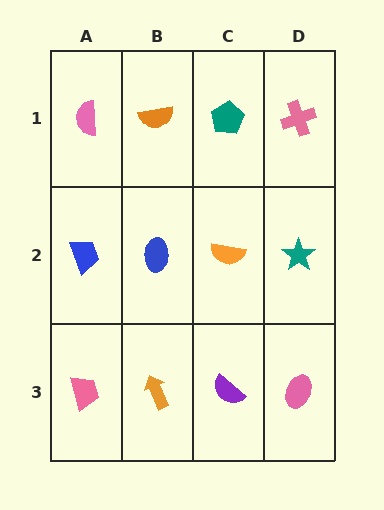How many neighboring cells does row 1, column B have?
3.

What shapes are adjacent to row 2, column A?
A pink semicircle (row 1, column A), a pink trapezoid (row 3, column A), a blue ellipse (row 2, column B).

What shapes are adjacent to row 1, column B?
A blue ellipse (row 2, column B), a pink semicircle (row 1, column A), a teal pentagon (row 1, column C).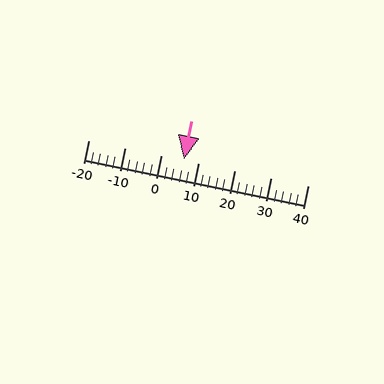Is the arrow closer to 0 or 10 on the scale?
The arrow is closer to 10.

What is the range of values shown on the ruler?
The ruler shows values from -20 to 40.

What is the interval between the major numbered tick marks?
The major tick marks are spaced 10 units apart.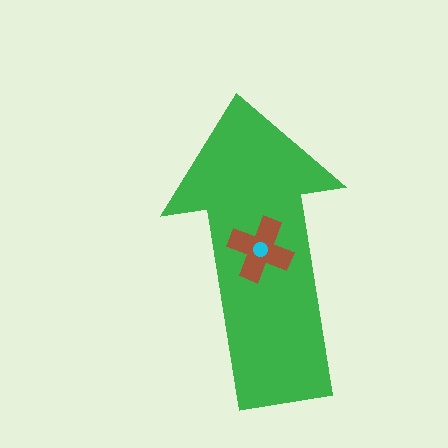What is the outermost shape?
The green arrow.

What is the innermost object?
The cyan circle.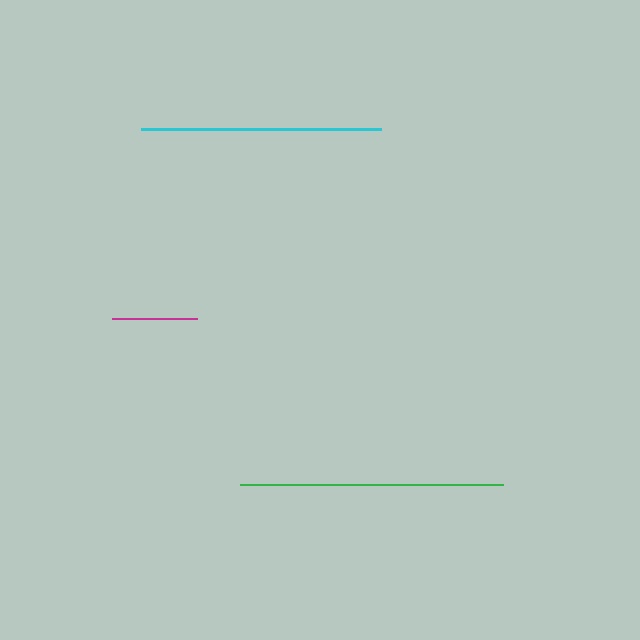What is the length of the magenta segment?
The magenta segment is approximately 85 pixels long.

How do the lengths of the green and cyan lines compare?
The green and cyan lines are approximately the same length.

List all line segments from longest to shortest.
From longest to shortest: green, cyan, magenta.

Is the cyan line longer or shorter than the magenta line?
The cyan line is longer than the magenta line.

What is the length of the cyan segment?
The cyan segment is approximately 240 pixels long.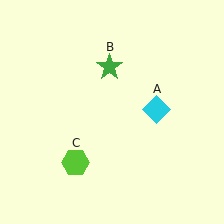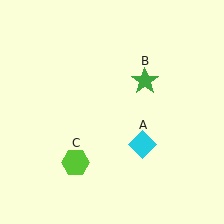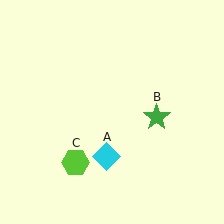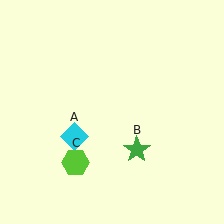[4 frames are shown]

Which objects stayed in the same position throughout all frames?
Lime hexagon (object C) remained stationary.